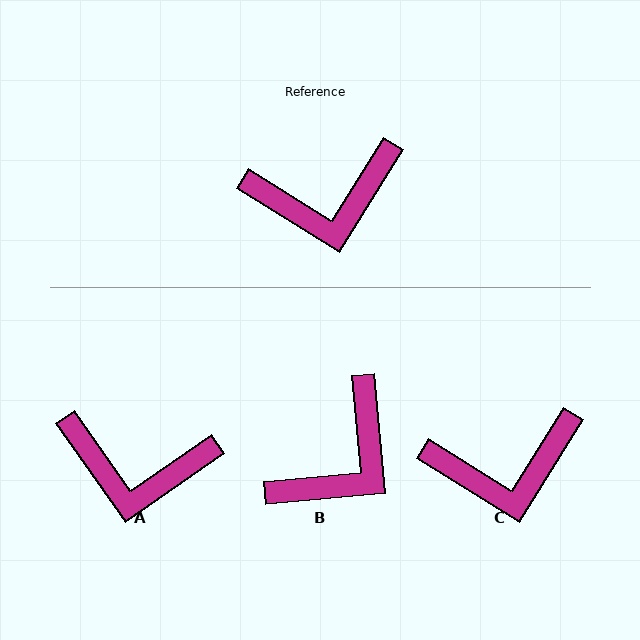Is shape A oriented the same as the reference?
No, it is off by about 23 degrees.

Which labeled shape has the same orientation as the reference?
C.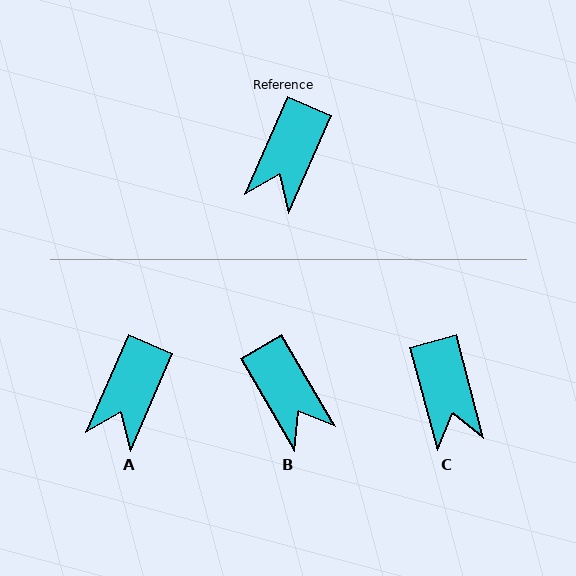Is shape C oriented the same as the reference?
No, it is off by about 38 degrees.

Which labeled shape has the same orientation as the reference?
A.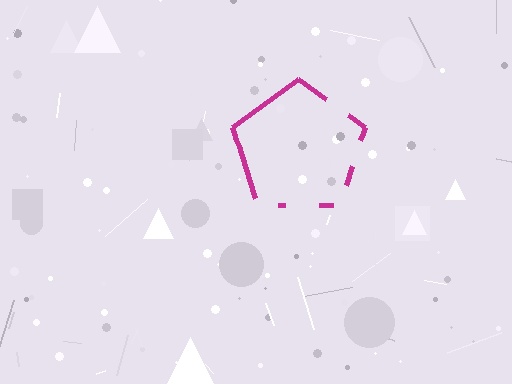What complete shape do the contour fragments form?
The contour fragments form a pentagon.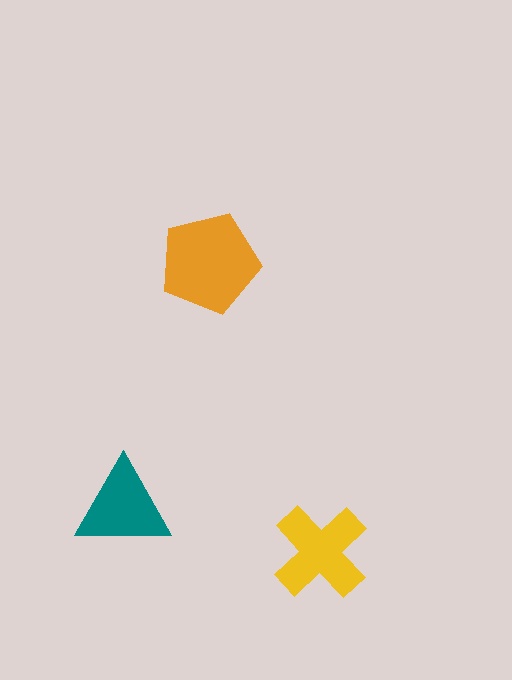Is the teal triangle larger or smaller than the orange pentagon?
Smaller.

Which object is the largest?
The orange pentagon.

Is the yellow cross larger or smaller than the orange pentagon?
Smaller.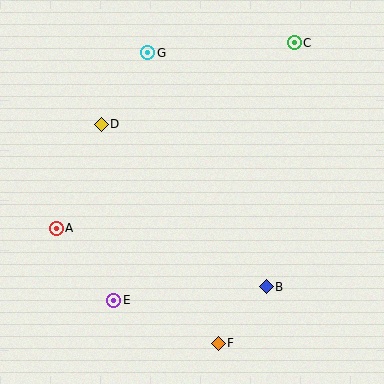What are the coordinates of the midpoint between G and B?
The midpoint between G and B is at (207, 170).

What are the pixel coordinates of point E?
Point E is at (114, 300).